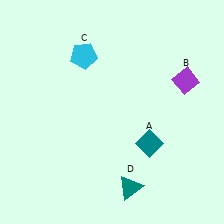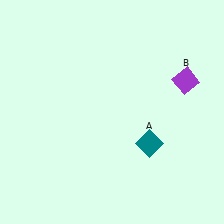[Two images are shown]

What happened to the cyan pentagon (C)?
The cyan pentagon (C) was removed in Image 2. It was in the top-left area of Image 1.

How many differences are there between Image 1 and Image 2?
There are 2 differences between the two images.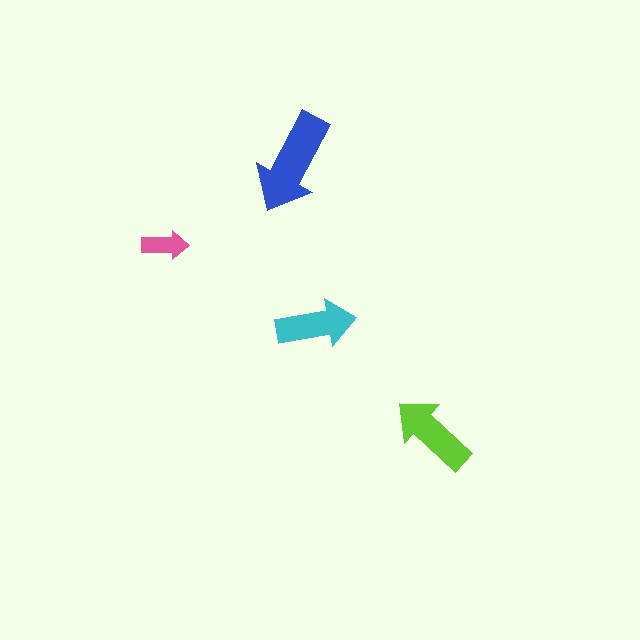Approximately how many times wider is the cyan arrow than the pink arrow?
About 1.5 times wider.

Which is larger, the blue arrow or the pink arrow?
The blue one.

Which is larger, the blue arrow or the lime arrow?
The blue one.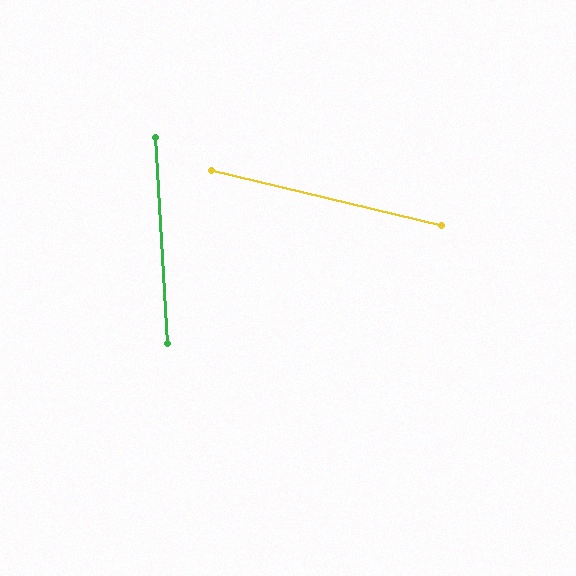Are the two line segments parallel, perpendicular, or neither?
Neither parallel nor perpendicular — they differ by about 73°.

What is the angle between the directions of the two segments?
Approximately 73 degrees.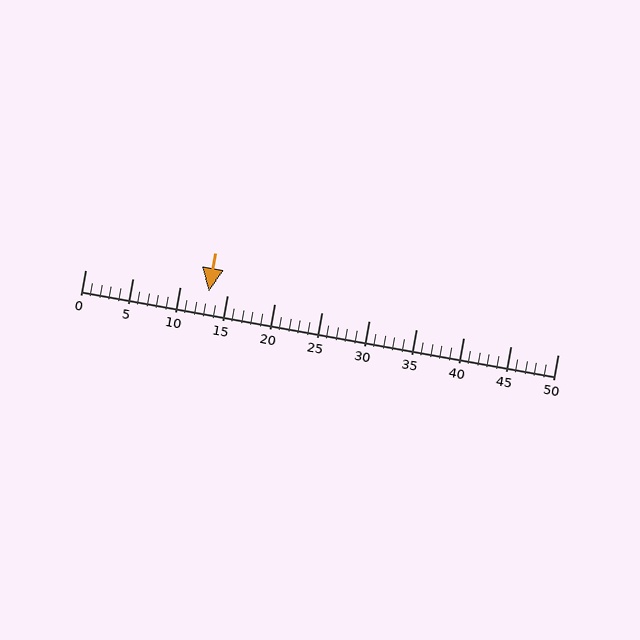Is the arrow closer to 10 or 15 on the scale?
The arrow is closer to 15.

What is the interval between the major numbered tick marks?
The major tick marks are spaced 5 units apart.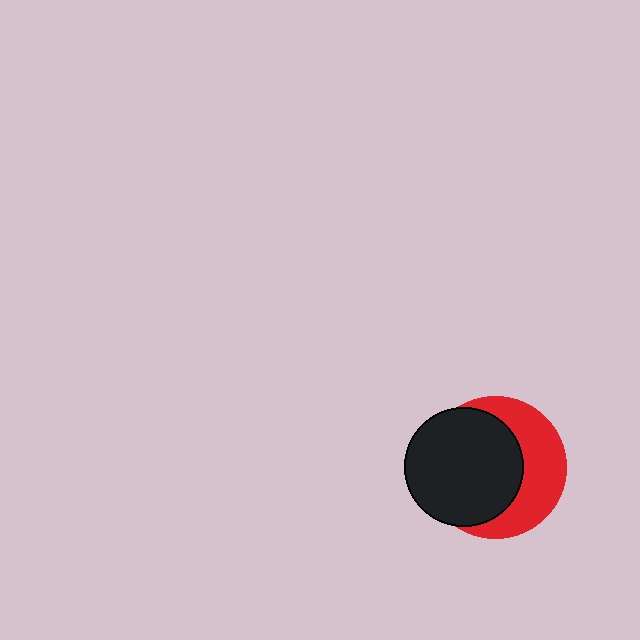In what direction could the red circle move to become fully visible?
The red circle could move right. That would shift it out from behind the black circle entirely.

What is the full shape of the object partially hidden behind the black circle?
The partially hidden object is a red circle.